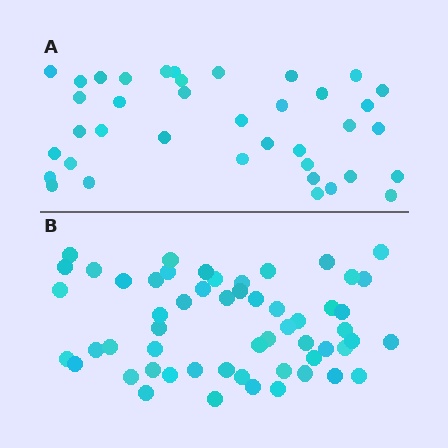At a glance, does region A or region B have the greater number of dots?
Region B (the bottom region) has more dots.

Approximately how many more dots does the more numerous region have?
Region B has approximately 20 more dots than region A.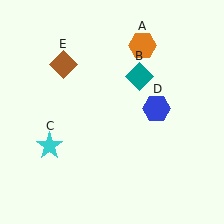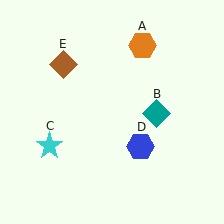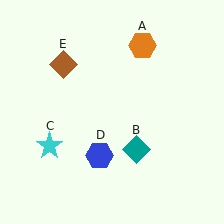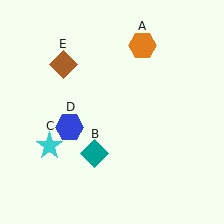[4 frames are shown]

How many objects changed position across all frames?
2 objects changed position: teal diamond (object B), blue hexagon (object D).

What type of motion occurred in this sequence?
The teal diamond (object B), blue hexagon (object D) rotated clockwise around the center of the scene.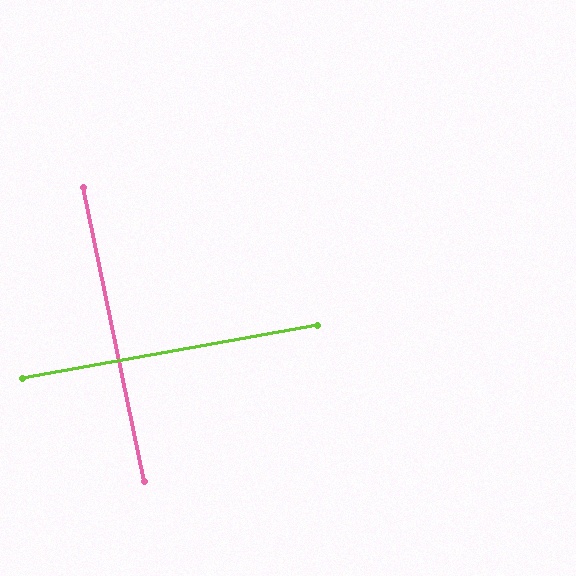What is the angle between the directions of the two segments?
Approximately 88 degrees.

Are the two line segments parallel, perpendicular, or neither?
Perpendicular — they meet at approximately 88°.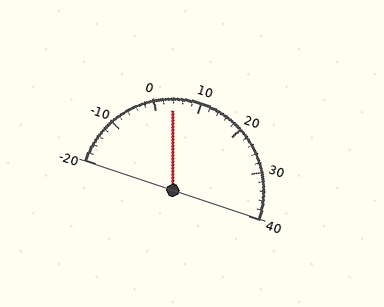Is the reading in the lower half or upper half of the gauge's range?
The reading is in the lower half of the range (-20 to 40).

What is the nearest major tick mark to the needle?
The nearest major tick mark is 0.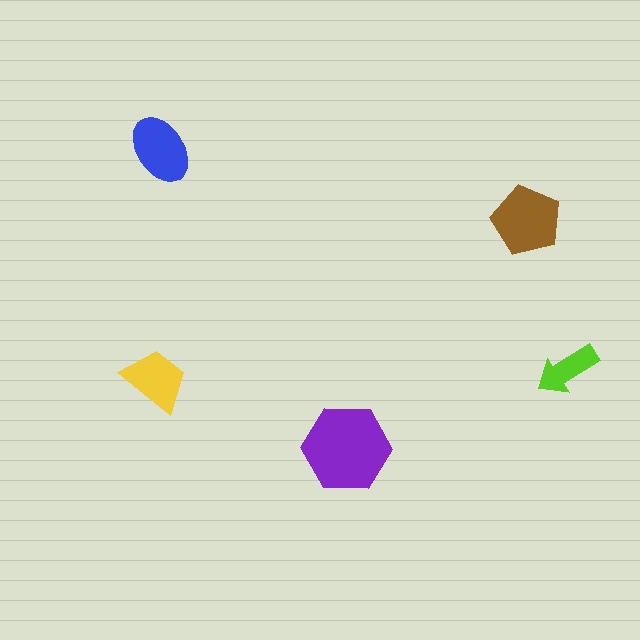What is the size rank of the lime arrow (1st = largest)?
5th.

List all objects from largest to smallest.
The purple hexagon, the brown pentagon, the blue ellipse, the yellow trapezoid, the lime arrow.